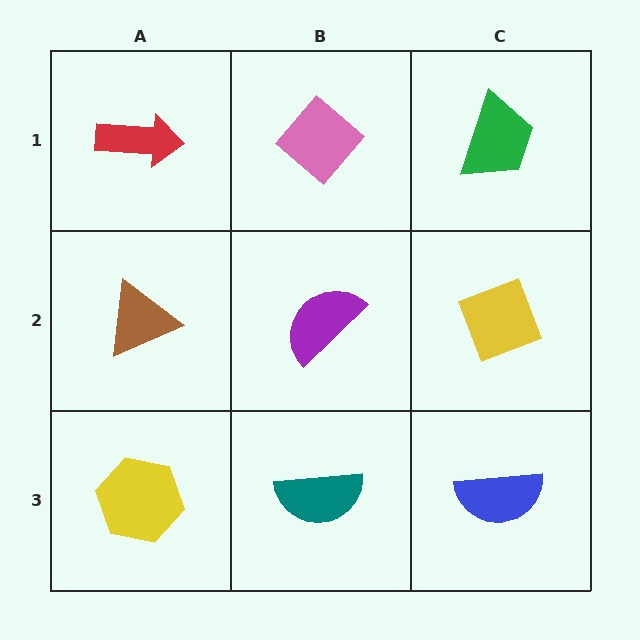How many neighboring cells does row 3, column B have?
3.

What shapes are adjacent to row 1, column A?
A brown triangle (row 2, column A), a pink diamond (row 1, column B).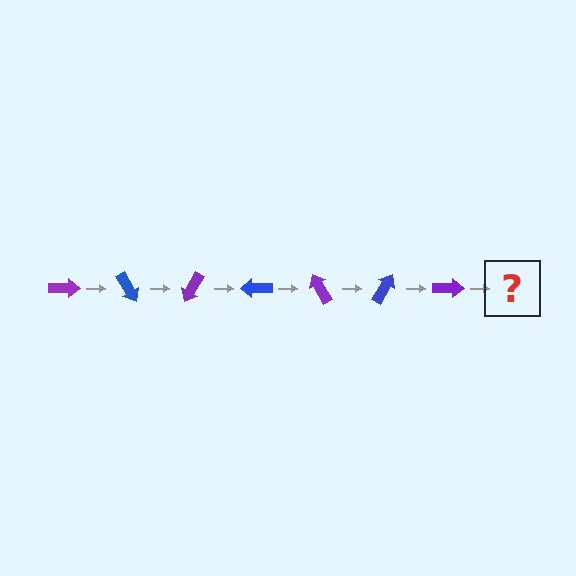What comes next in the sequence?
The next element should be a blue arrow, rotated 420 degrees from the start.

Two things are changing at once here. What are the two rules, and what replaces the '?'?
The two rules are that it rotates 60 degrees each step and the color cycles through purple and blue. The '?' should be a blue arrow, rotated 420 degrees from the start.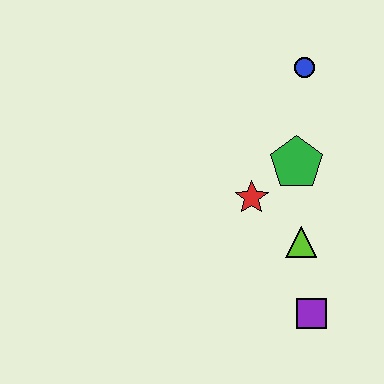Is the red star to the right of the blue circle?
No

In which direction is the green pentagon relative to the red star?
The green pentagon is to the right of the red star.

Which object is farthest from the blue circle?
The purple square is farthest from the blue circle.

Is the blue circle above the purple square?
Yes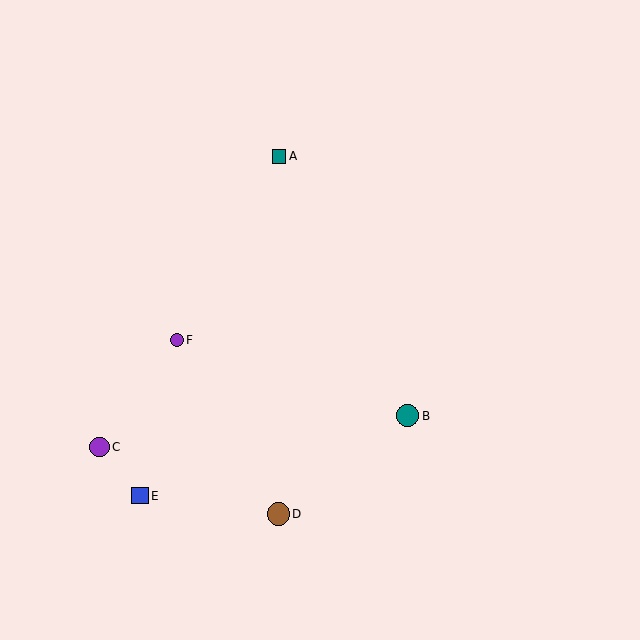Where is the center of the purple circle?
The center of the purple circle is at (99, 447).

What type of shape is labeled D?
Shape D is a brown circle.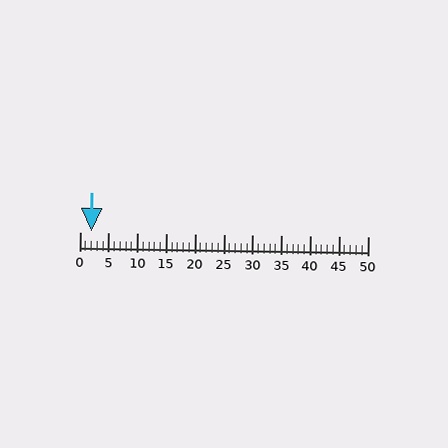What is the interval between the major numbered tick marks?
The major tick marks are spaced 5 units apart.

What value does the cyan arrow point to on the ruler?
The cyan arrow points to approximately 2.